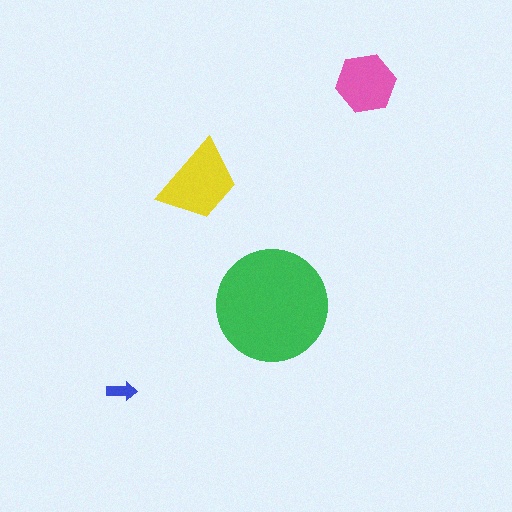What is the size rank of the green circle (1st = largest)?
1st.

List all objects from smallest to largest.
The blue arrow, the pink hexagon, the yellow trapezoid, the green circle.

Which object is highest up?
The pink hexagon is topmost.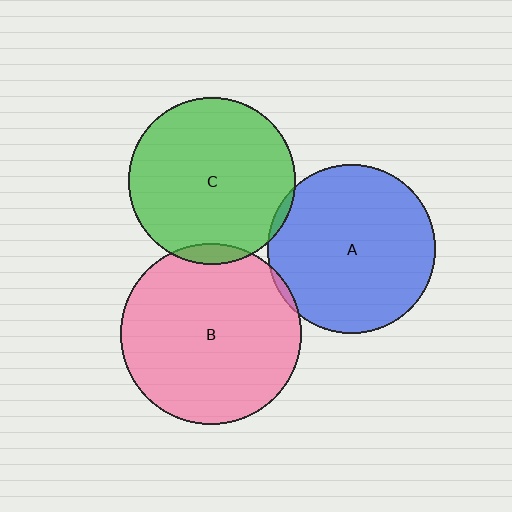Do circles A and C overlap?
Yes.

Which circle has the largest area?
Circle B (pink).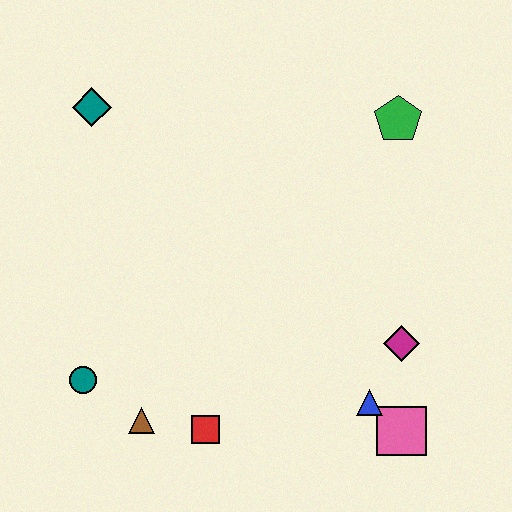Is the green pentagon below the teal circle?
No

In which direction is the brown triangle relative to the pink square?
The brown triangle is to the left of the pink square.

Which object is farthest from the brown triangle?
The green pentagon is farthest from the brown triangle.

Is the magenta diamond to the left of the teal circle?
No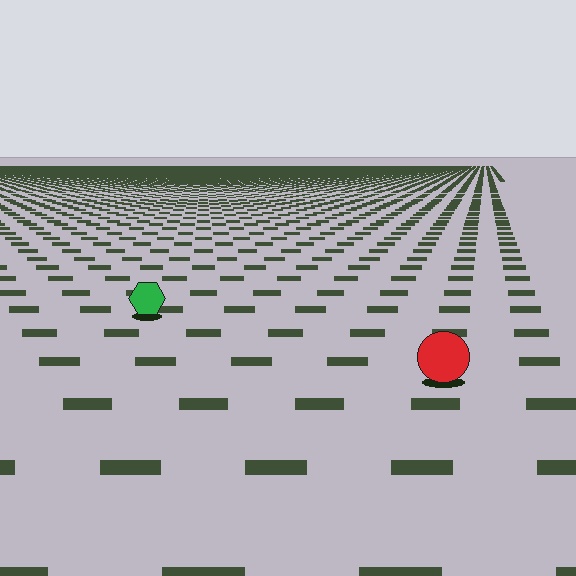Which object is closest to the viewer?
The red circle is closest. The texture marks near it are larger and more spread out.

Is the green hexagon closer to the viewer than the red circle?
No. The red circle is closer — you can tell from the texture gradient: the ground texture is coarser near it.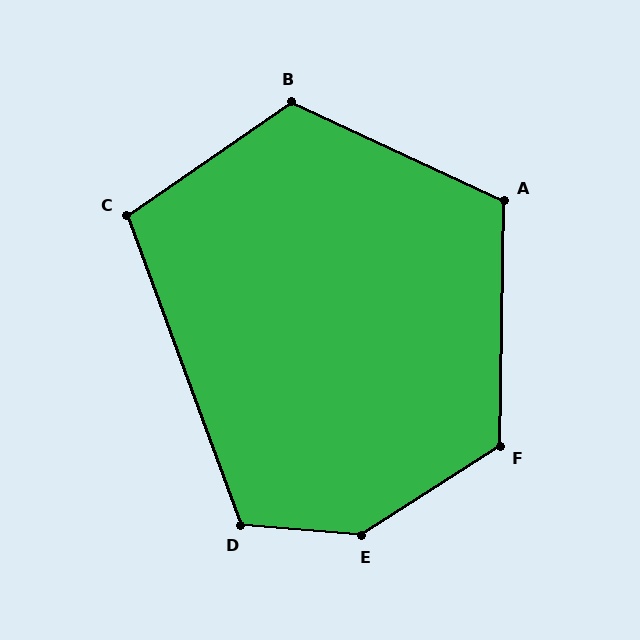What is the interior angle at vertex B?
Approximately 120 degrees (obtuse).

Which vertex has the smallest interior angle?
C, at approximately 104 degrees.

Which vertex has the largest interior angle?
E, at approximately 142 degrees.